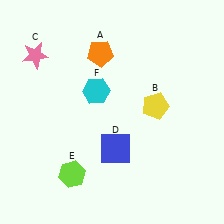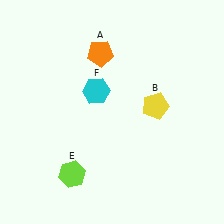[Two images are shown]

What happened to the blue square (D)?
The blue square (D) was removed in Image 2. It was in the bottom-right area of Image 1.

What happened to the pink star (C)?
The pink star (C) was removed in Image 2. It was in the top-left area of Image 1.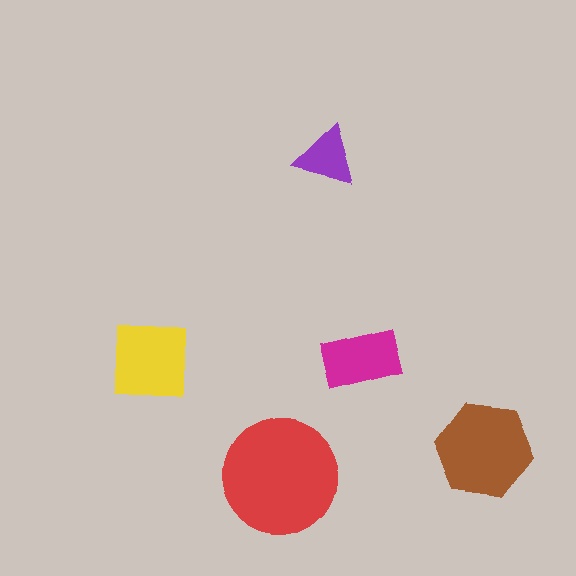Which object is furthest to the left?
The yellow square is leftmost.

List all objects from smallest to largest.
The purple triangle, the magenta rectangle, the yellow square, the brown hexagon, the red circle.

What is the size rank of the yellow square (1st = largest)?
3rd.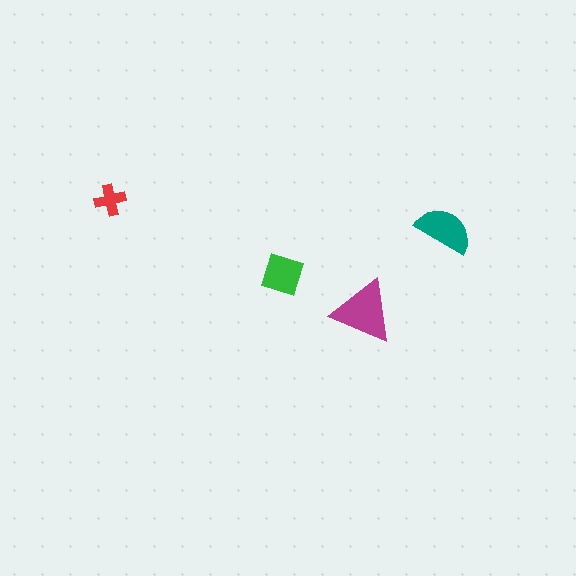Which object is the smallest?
The red cross.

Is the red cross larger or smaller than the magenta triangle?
Smaller.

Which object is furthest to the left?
The red cross is leftmost.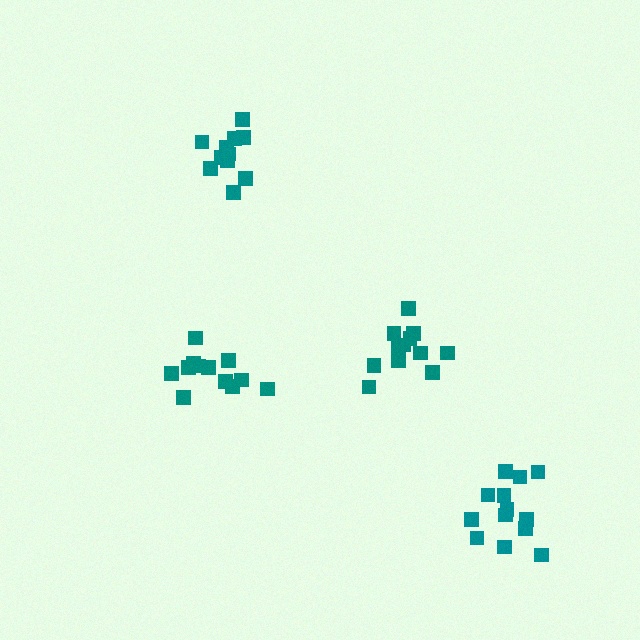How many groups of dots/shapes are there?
There are 4 groups.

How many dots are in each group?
Group 1: 12 dots, Group 2: 11 dots, Group 3: 13 dots, Group 4: 12 dots (48 total).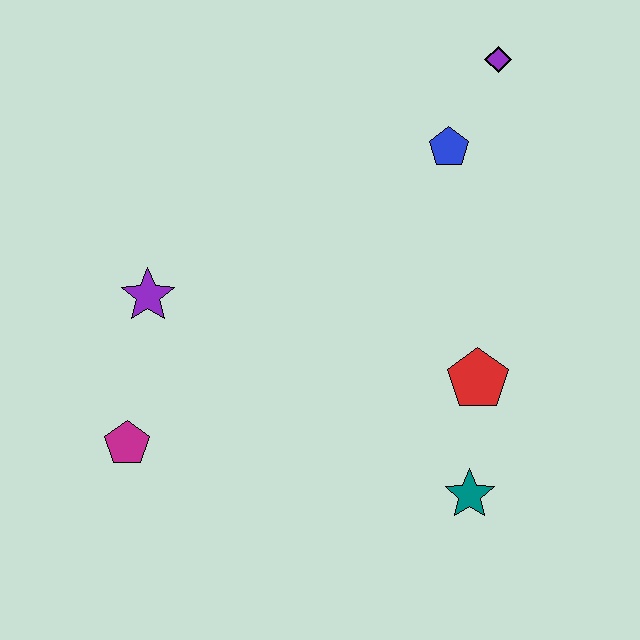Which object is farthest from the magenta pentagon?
The purple diamond is farthest from the magenta pentagon.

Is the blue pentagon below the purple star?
No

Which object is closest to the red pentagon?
The teal star is closest to the red pentagon.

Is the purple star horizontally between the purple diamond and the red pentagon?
No